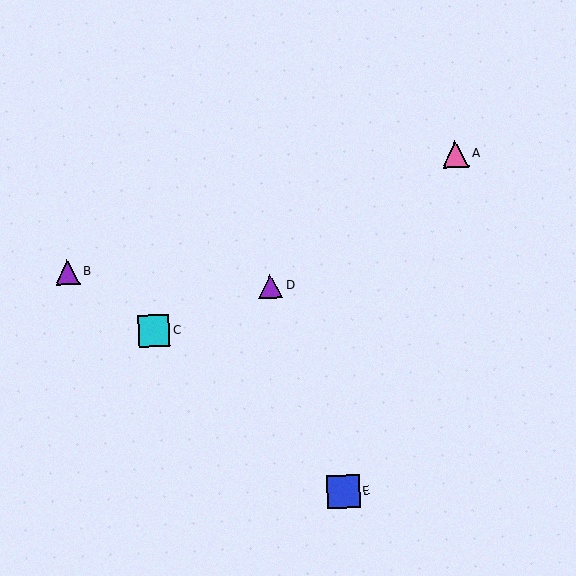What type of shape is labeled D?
Shape D is a purple triangle.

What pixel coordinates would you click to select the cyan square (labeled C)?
Click at (154, 331) to select the cyan square C.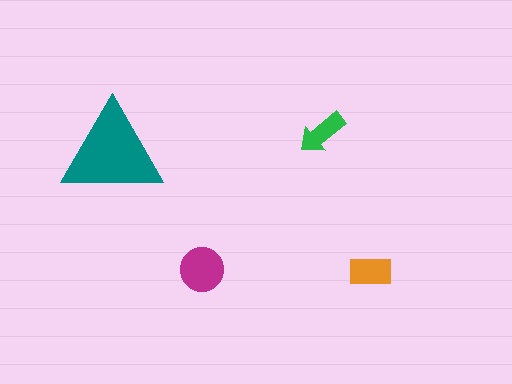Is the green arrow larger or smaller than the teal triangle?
Smaller.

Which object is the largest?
The teal triangle.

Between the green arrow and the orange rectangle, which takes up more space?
The orange rectangle.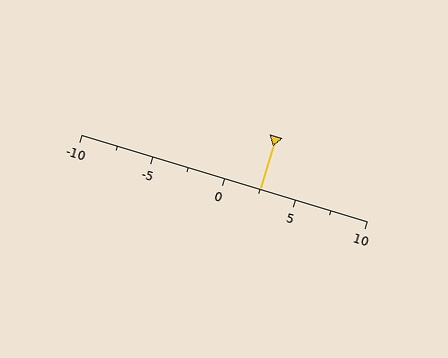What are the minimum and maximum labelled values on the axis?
The axis runs from -10 to 10.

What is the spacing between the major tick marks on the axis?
The major ticks are spaced 5 apart.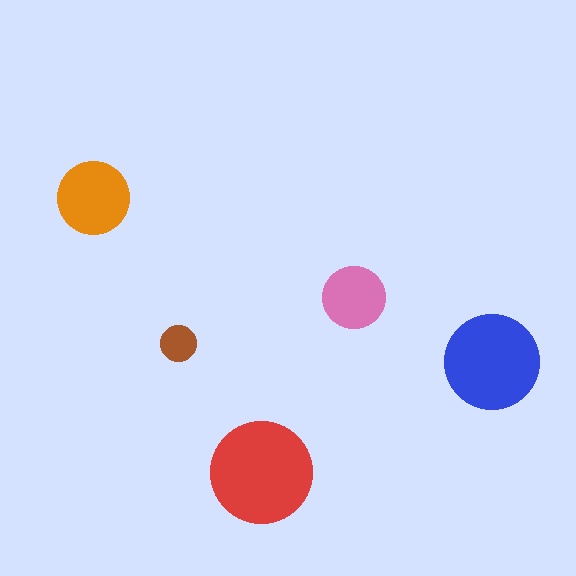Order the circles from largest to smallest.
the red one, the blue one, the orange one, the pink one, the brown one.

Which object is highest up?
The orange circle is topmost.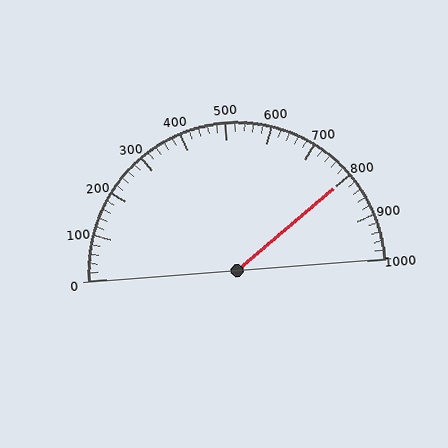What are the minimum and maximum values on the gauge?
The gauge ranges from 0 to 1000.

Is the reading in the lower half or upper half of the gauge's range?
The reading is in the upper half of the range (0 to 1000).